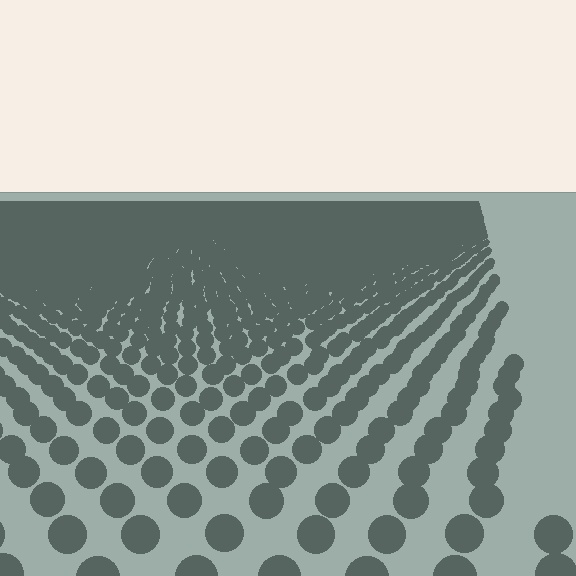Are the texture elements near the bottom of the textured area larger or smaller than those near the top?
Larger. Near the bottom, elements are closer to the viewer and appear at a bigger on-screen size.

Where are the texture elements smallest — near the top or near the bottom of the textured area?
Near the top.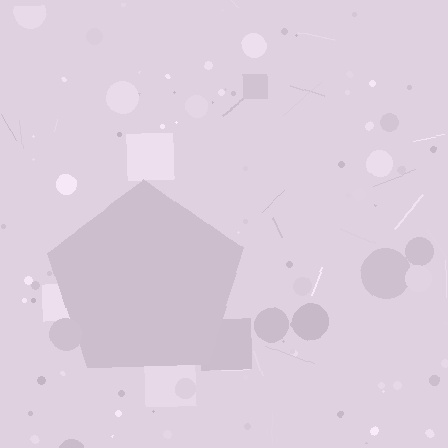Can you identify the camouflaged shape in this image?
The camouflaged shape is a pentagon.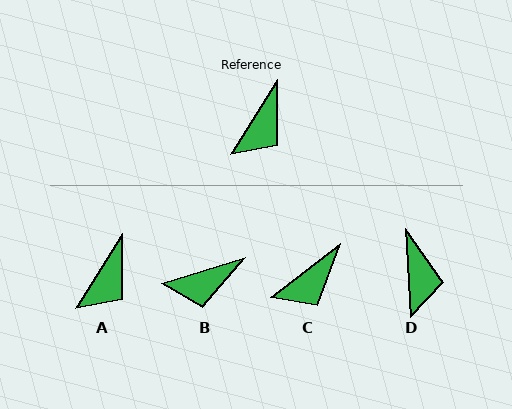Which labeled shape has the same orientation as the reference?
A.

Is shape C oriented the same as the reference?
No, it is off by about 21 degrees.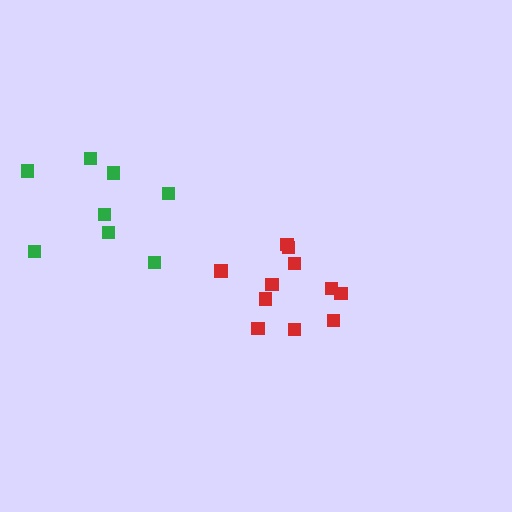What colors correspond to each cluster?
The clusters are colored: red, green.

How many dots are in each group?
Group 1: 11 dots, Group 2: 8 dots (19 total).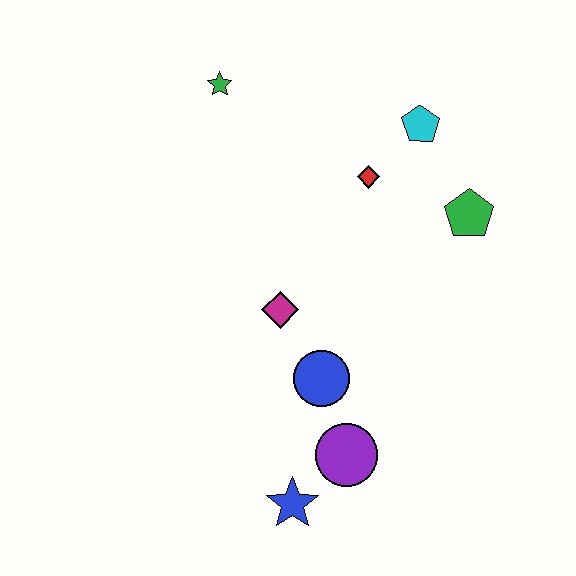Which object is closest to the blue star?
The purple circle is closest to the blue star.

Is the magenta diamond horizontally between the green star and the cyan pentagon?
Yes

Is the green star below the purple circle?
No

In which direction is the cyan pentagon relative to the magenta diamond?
The cyan pentagon is above the magenta diamond.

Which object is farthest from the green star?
The blue star is farthest from the green star.